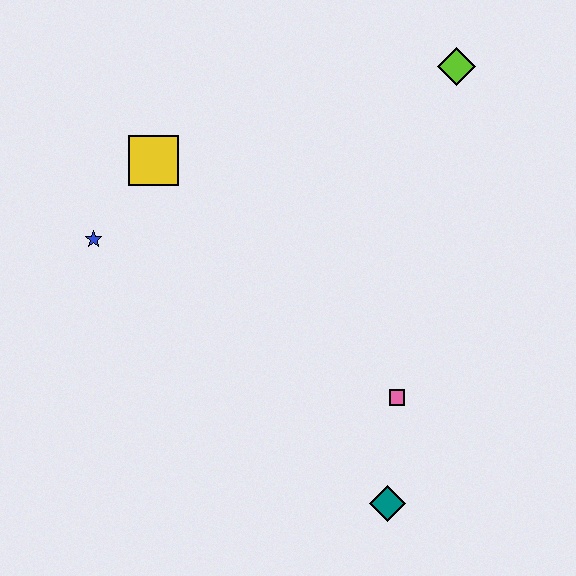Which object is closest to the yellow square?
The blue star is closest to the yellow square.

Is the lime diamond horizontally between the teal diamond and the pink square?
No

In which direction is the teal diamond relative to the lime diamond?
The teal diamond is below the lime diamond.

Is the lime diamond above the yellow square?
Yes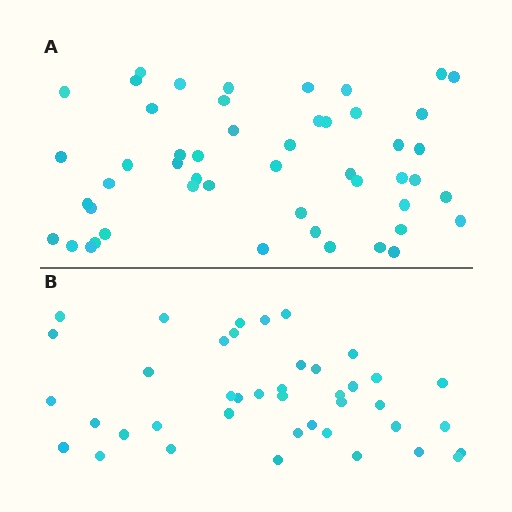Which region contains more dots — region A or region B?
Region A (the top region) has more dots.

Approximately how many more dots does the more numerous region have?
Region A has roughly 8 or so more dots than region B.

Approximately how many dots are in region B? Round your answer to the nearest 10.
About 40 dots. (The exact count is 41, which rounds to 40.)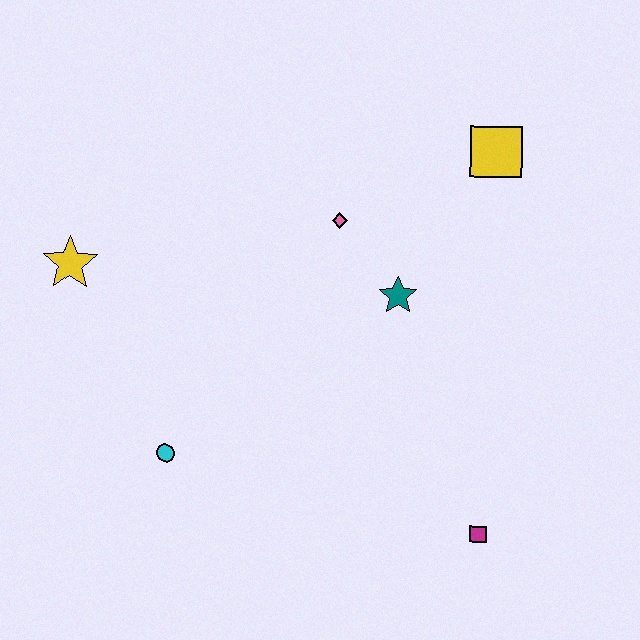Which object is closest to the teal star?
The pink diamond is closest to the teal star.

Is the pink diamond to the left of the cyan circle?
No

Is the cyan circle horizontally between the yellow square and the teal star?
No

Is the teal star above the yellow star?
No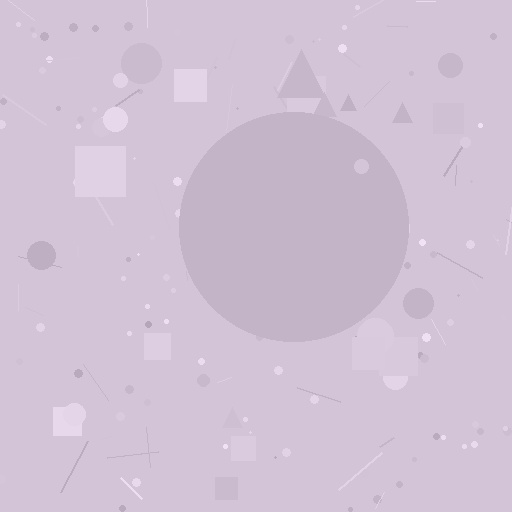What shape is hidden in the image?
A circle is hidden in the image.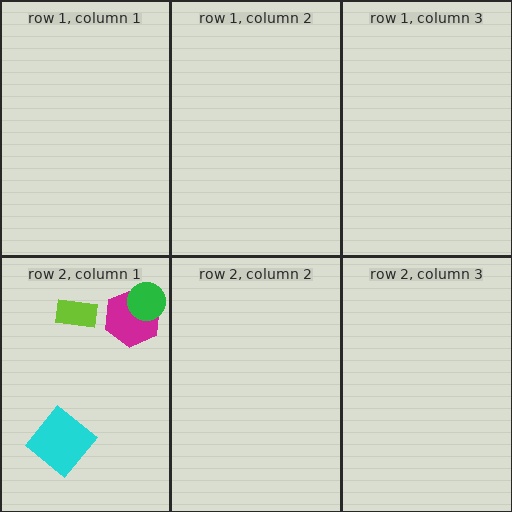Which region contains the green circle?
The row 2, column 1 region.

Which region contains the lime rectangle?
The row 2, column 1 region.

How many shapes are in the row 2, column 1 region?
4.